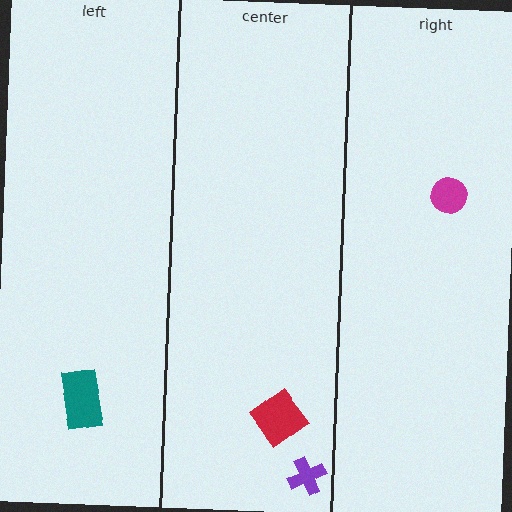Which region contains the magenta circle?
The right region.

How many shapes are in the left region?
1.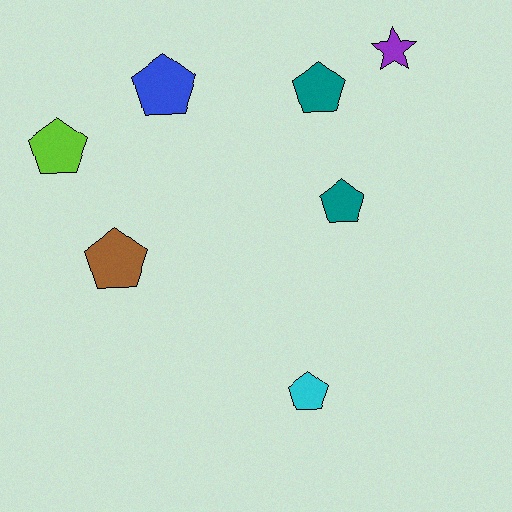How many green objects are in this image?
There are no green objects.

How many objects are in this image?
There are 7 objects.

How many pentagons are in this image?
There are 6 pentagons.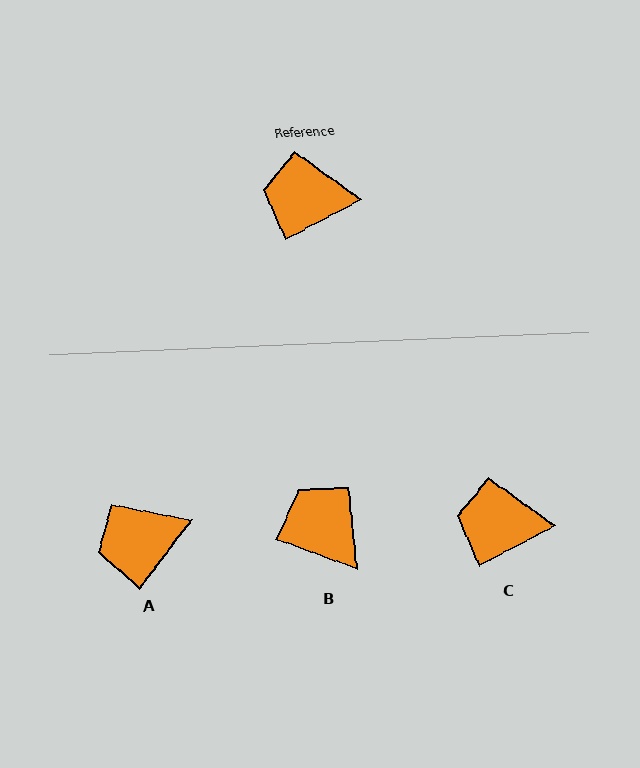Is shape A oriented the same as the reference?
No, it is off by about 25 degrees.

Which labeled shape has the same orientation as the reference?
C.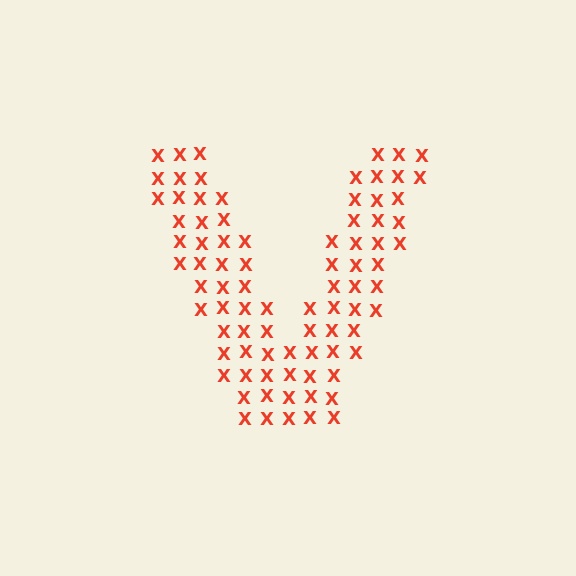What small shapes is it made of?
It is made of small letter X's.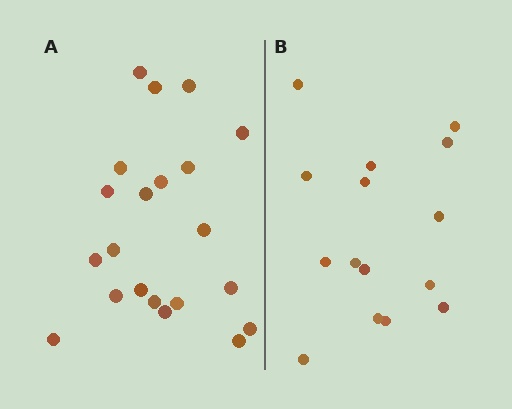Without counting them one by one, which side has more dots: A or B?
Region A (the left region) has more dots.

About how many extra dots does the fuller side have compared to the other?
Region A has about 6 more dots than region B.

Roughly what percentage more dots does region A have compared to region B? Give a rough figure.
About 40% more.